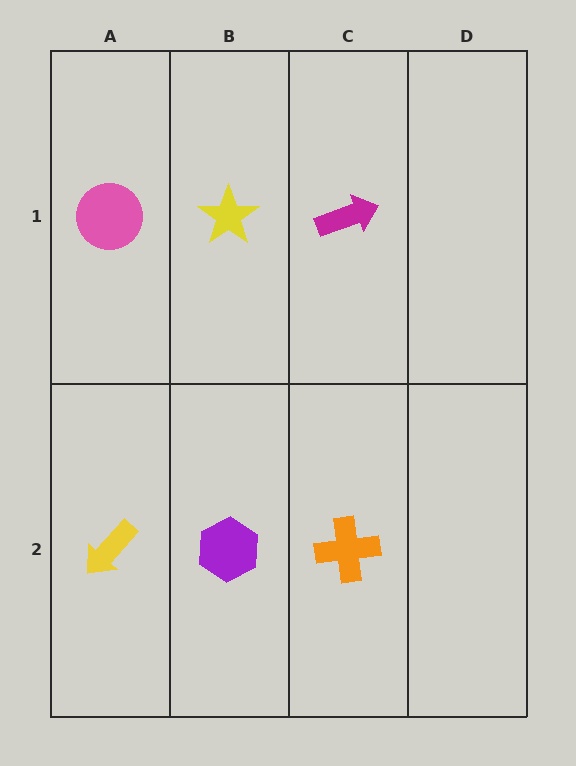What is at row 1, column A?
A pink circle.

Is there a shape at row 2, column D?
No, that cell is empty.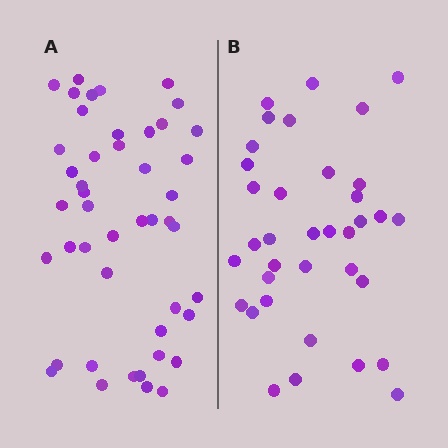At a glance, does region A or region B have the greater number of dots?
Region A (the left region) has more dots.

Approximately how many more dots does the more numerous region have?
Region A has roughly 10 or so more dots than region B.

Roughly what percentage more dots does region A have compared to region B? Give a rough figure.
About 30% more.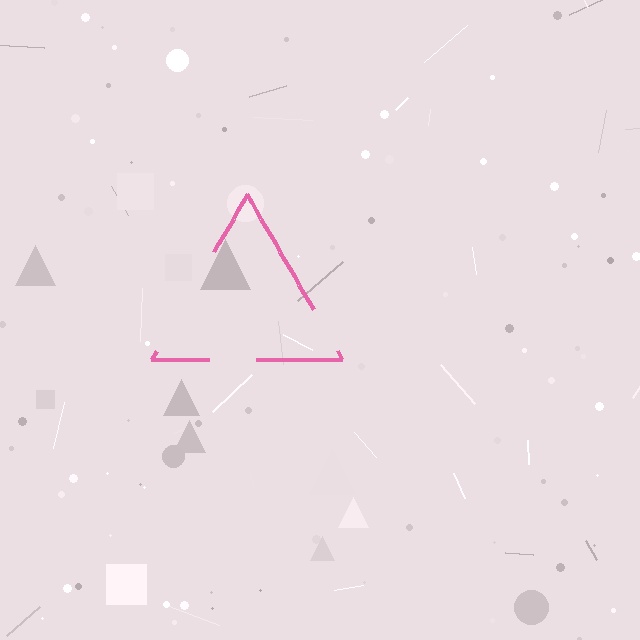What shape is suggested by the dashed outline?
The dashed outline suggests a triangle.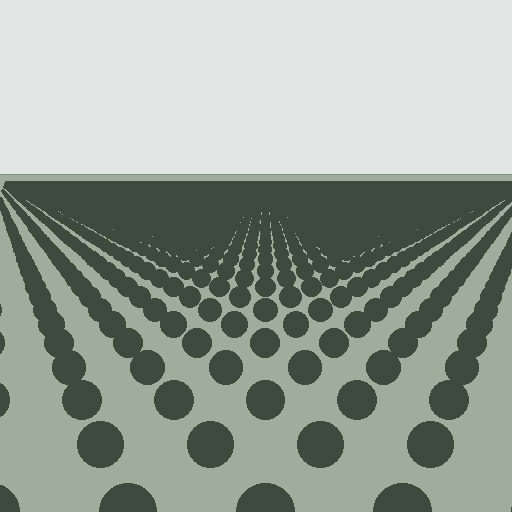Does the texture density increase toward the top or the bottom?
Density increases toward the top.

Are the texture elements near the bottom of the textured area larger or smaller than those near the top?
Larger. Near the bottom, elements are closer to the viewer and appear at a bigger on-screen size.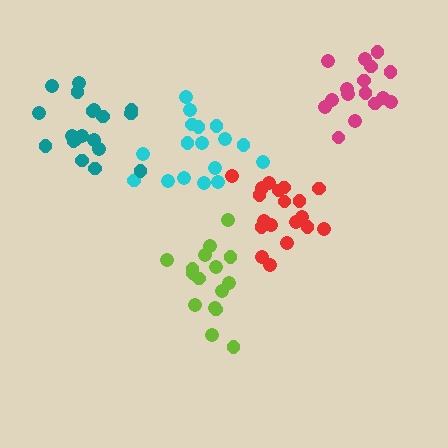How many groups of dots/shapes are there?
There are 5 groups.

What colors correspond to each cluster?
The clusters are colored: lime, magenta, cyan, red, teal.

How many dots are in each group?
Group 1: 16 dots, Group 2: 16 dots, Group 3: 17 dots, Group 4: 19 dots, Group 5: 19 dots (87 total).